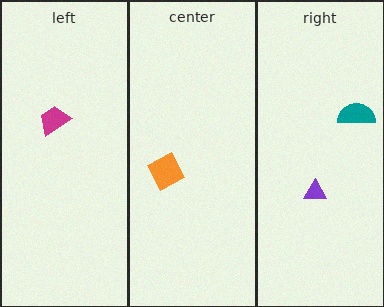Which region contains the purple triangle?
The right region.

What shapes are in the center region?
The orange square.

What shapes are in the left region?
The magenta trapezoid.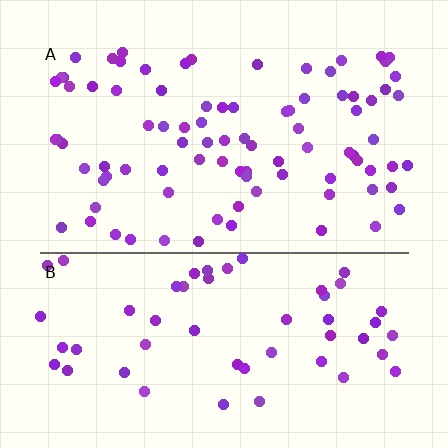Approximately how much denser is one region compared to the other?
Approximately 1.6× — region A over region B.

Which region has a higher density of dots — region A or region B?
A (the top).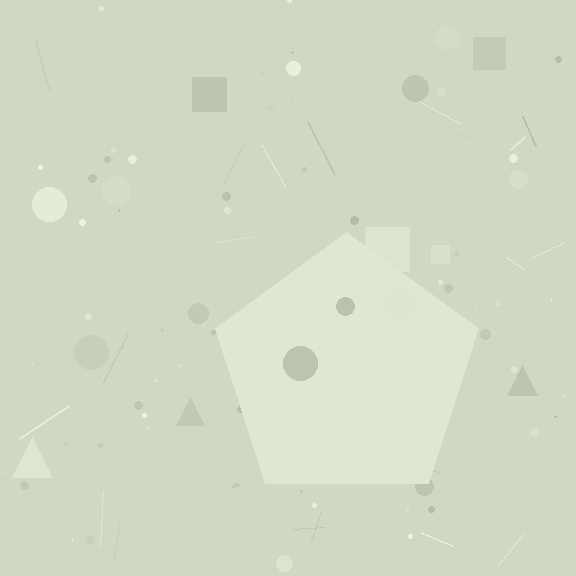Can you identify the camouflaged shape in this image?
The camouflaged shape is a pentagon.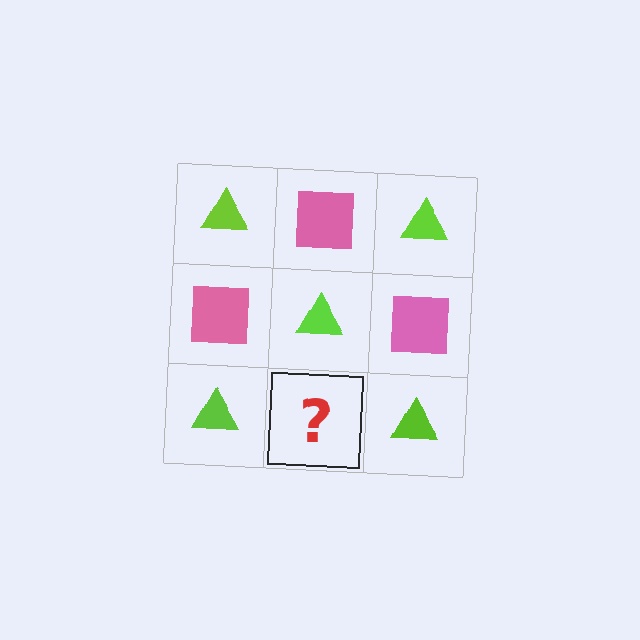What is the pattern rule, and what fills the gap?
The rule is that it alternates lime triangle and pink square in a checkerboard pattern. The gap should be filled with a pink square.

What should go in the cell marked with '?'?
The missing cell should contain a pink square.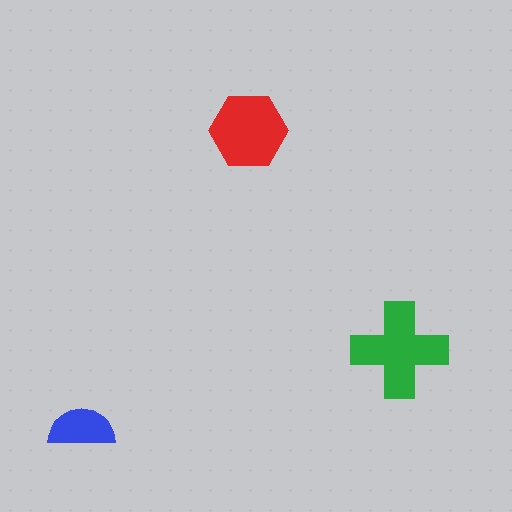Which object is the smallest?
The blue semicircle.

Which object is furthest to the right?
The green cross is rightmost.